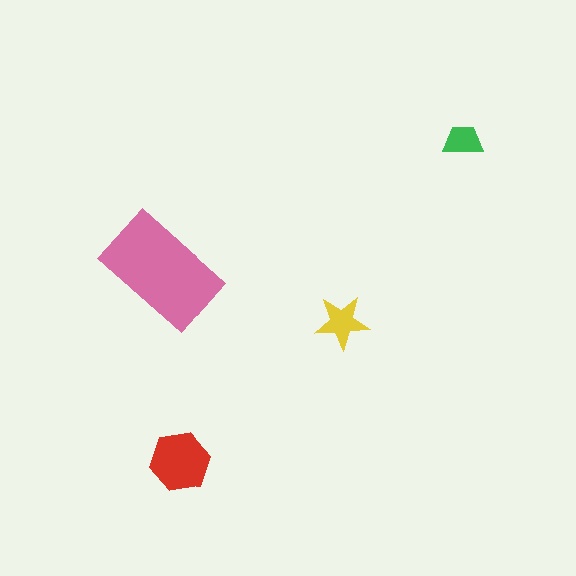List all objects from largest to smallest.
The pink rectangle, the red hexagon, the yellow star, the green trapezoid.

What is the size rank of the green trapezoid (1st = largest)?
4th.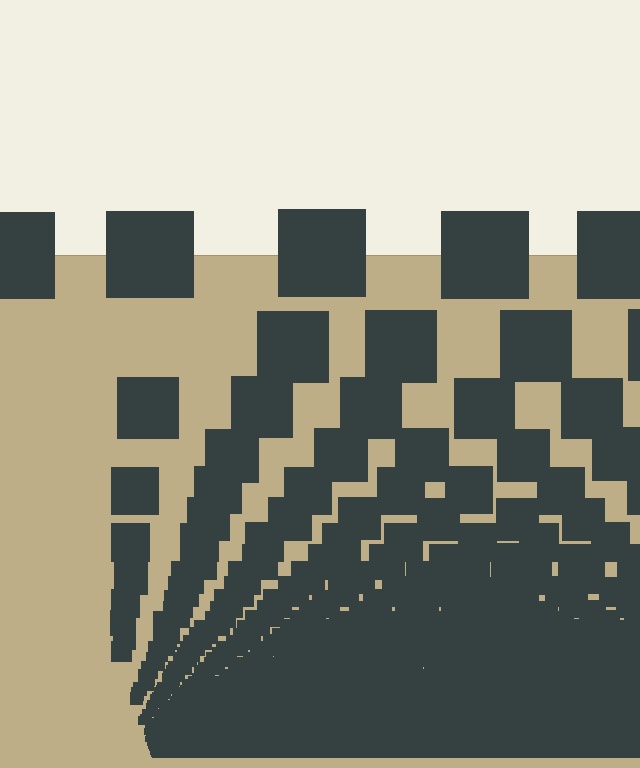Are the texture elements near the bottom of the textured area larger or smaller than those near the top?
Smaller. The gradient is inverted — elements near the bottom are smaller and denser.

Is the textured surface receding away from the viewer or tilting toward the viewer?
The surface appears to tilt toward the viewer. Texture elements get larger and sparser toward the top.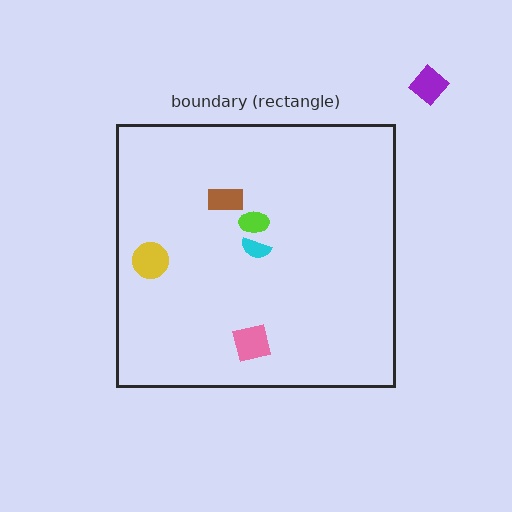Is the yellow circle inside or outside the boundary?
Inside.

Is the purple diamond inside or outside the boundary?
Outside.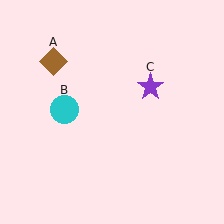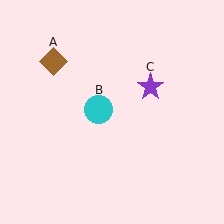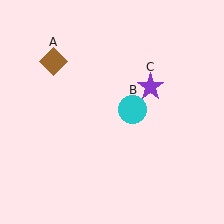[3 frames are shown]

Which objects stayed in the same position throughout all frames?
Brown diamond (object A) and purple star (object C) remained stationary.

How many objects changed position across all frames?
1 object changed position: cyan circle (object B).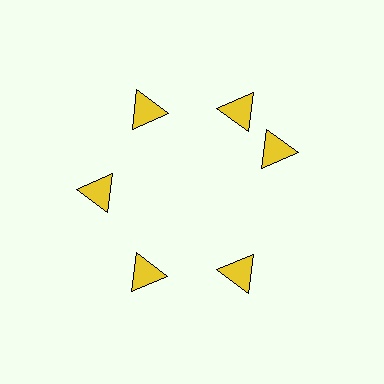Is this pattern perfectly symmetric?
No. The 6 yellow triangles are arranged in a ring, but one element near the 3 o'clock position is rotated out of alignment along the ring, breaking the 6-fold rotational symmetry.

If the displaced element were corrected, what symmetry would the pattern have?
It would have 6-fold rotational symmetry — the pattern would map onto itself every 60 degrees.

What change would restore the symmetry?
The symmetry would be restored by rotating it back into even spacing with its neighbors so that all 6 triangles sit at equal angles and equal distance from the center.